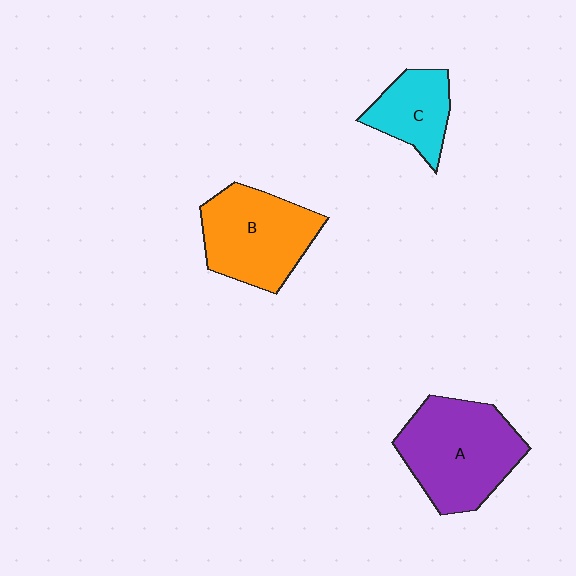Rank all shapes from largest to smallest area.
From largest to smallest: A (purple), B (orange), C (cyan).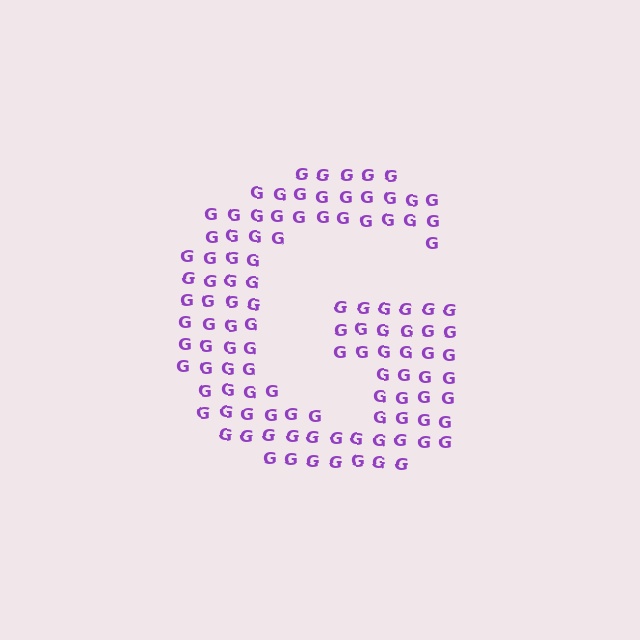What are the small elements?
The small elements are letter G's.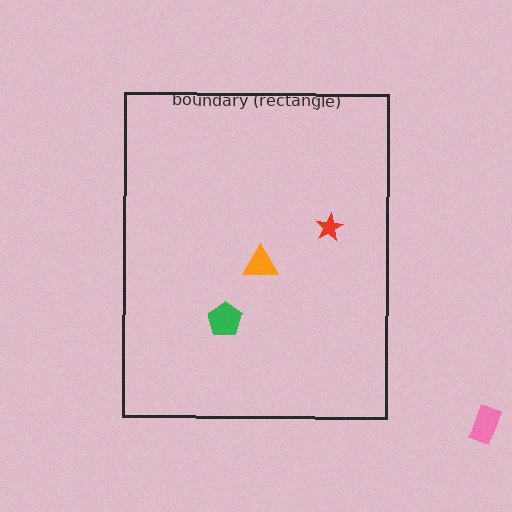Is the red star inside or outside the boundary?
Inside.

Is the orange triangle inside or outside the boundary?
Inside.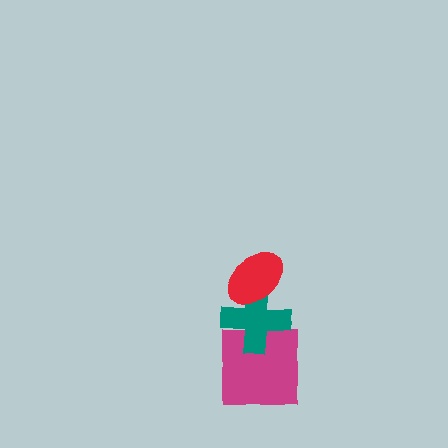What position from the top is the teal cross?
The teal cross is 2nd from the top.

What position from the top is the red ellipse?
The red ellipse is 1st from the top.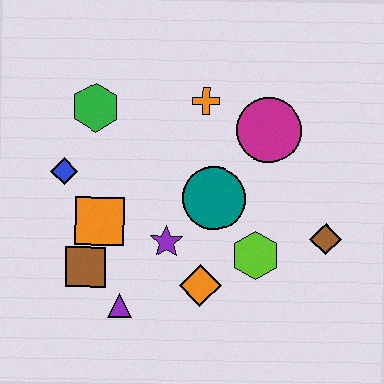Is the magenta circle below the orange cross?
Yes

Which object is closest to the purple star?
The orange diamond is closest to the purple star.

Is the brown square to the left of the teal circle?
Yes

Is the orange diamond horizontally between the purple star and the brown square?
No